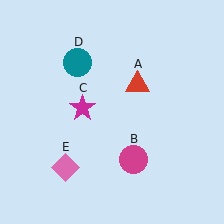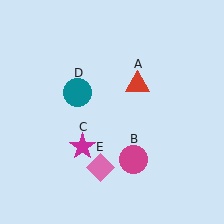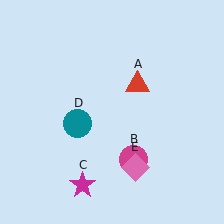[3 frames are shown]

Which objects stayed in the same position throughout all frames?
Red triangle (object A) and magenta circle (object B) remained stationary.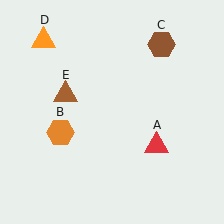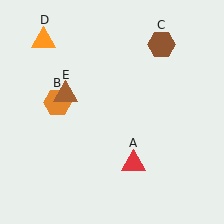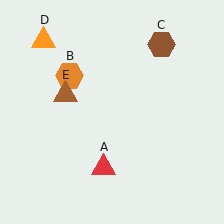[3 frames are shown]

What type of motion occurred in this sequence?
The red triangle (object A), orange hexagon (object B) rotated clockwise around the center of the scene.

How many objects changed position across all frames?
2 objects changed position: red triangle (object A), orange hexagon (object B).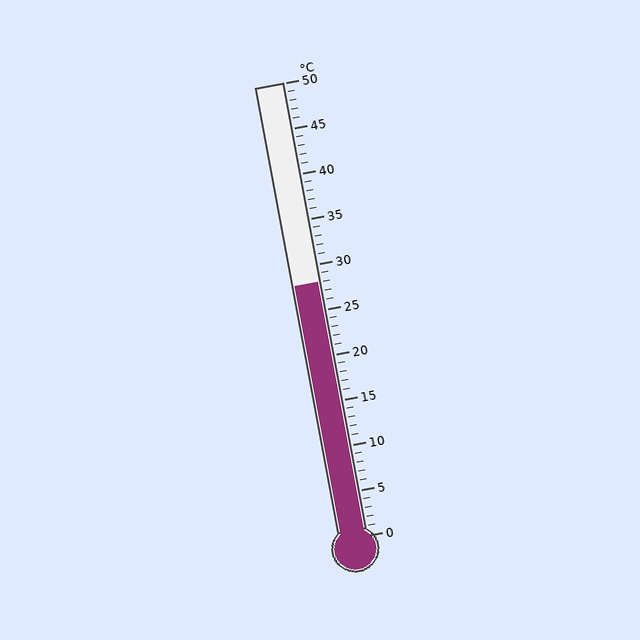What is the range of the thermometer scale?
The thermometer scale ranges from 0°C to 50°C.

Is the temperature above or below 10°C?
The temperature is above 10°C.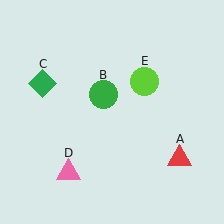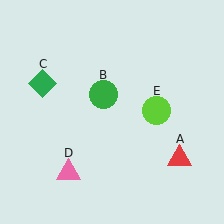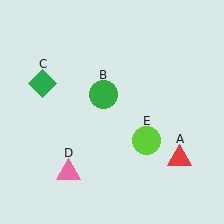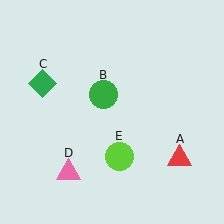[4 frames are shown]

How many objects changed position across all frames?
1 object changed position: lime circle (object E).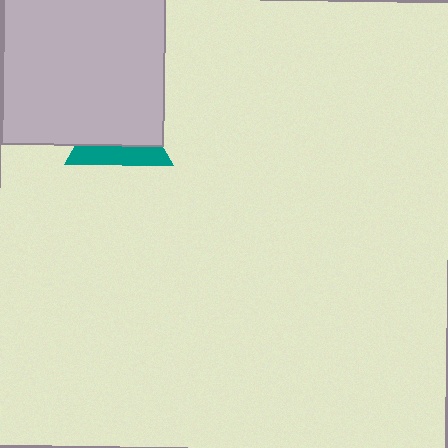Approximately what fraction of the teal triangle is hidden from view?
Roughly 63% of the teal triangle is hidden behind the light gray square.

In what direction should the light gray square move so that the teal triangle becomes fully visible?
The light gray square should move up. That is the shortest direction to clear the overlap and leave the teal triangle fully visible.